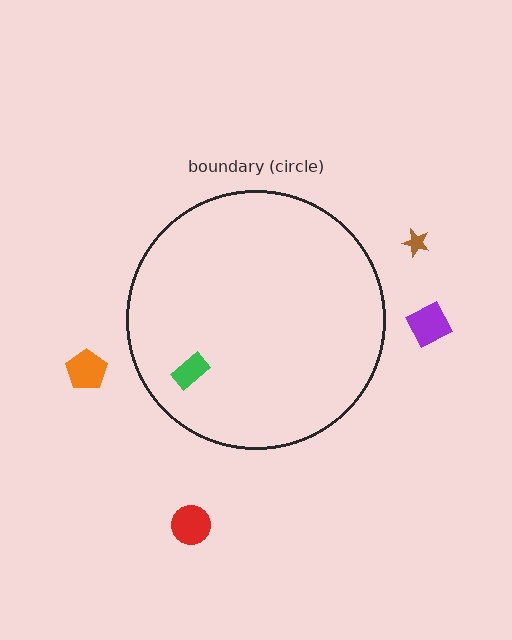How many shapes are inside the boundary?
1 inside, 4 outside.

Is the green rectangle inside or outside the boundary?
Inside.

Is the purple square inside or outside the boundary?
Outside.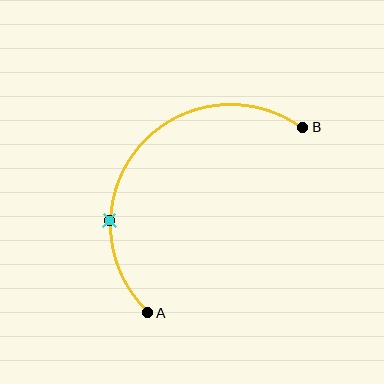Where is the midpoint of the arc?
The arc midpoint is the point on the curve farthest from the straight line joining A and B. It sits above and to the left of that line.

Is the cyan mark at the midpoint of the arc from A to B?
No. The cyan mark lies on the arc but is closer to endpoint A. The arc midpoint would be at the point on the curve equidistant along the arc from both A and B.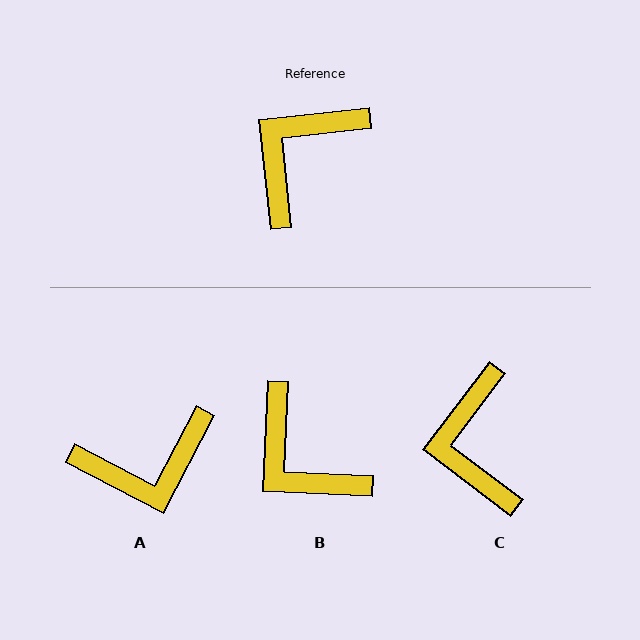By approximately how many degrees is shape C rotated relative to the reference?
Approximately 47 degrees counter-clockwise.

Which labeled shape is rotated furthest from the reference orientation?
A, about 146 degrees away.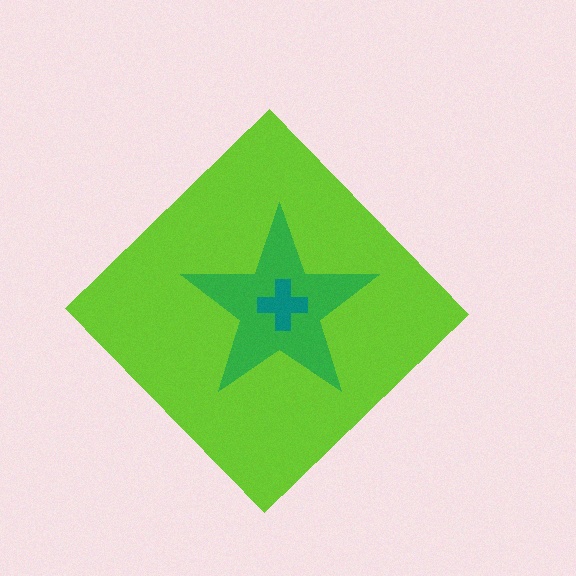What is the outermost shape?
The lime diamond.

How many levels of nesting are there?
3.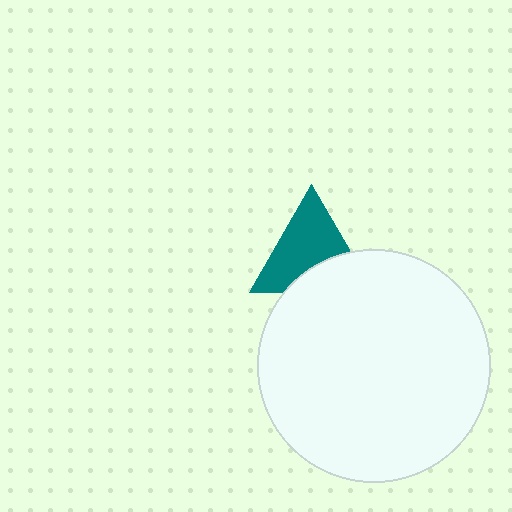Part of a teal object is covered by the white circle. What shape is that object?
It is a triangle.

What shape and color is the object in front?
The object in front is a white circle.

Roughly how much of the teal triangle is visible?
Most of it is visible (roughly 66%).